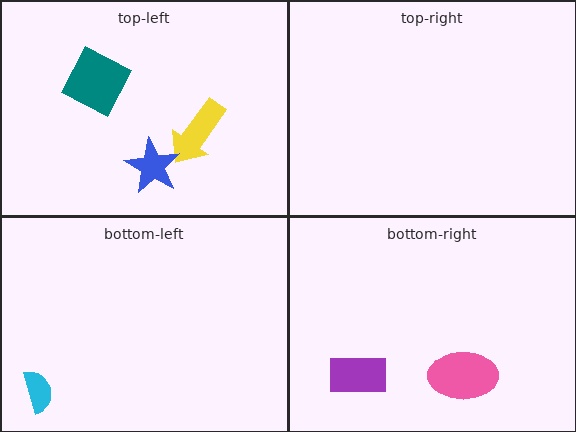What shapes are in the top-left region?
The yellow arrow, the blue star, the teal diamond.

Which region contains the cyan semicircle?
The bottom-left region.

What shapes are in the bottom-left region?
The cyan semicircle.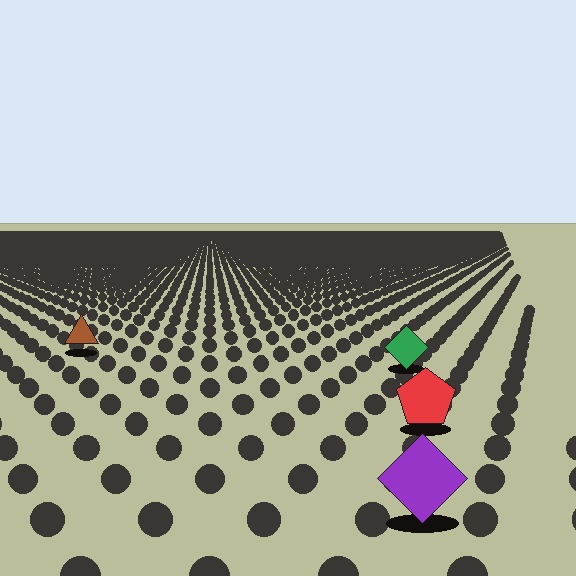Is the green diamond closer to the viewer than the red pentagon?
No. The red pentagon is closer — you can tell from the texture gradient: the ground texture is coarser near it.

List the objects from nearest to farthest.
From nearest to farthest: the purple diamond, the red pentagon, the green diamond, the brown triangle.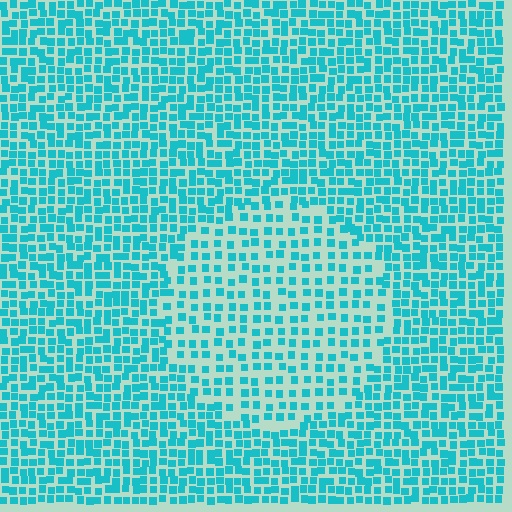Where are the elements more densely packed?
The elements are more densely packed outside the circle boundary.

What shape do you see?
I see a circle.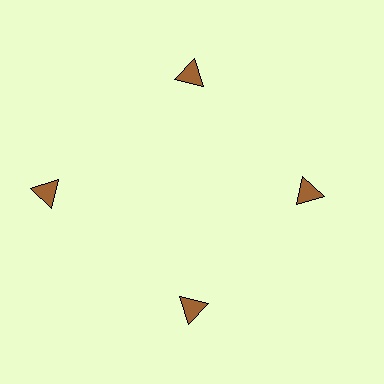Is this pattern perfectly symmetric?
No. The 4 brown triangles are arranged in a ring, but one element near the 9 o'clock position is pushed outward from the center, breaking the 4-fold rotational symmetry.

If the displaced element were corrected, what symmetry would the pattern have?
It would have 4-fold rotational symmetry — the pattern would map onto itself every 90 degrees.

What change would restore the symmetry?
The symmetry would be restored by moving it inward, back onto the ring so that all 4 triangles sit at equal angles and equal distance from the center.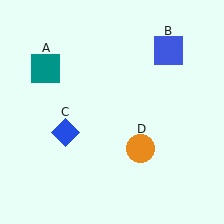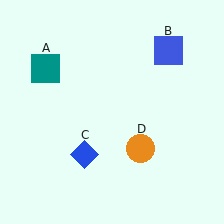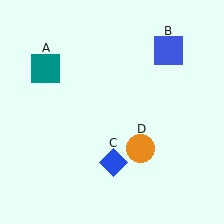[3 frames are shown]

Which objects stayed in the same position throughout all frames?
Teal square (object A) and blue square (object B) and orange circle (object D) remained stationary.